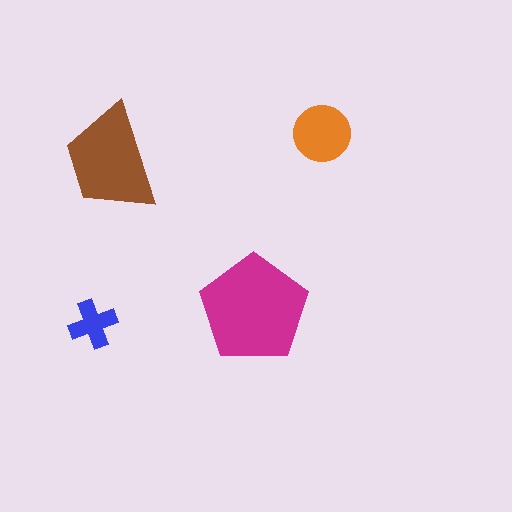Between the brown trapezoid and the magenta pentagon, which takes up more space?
The magenta pentagon.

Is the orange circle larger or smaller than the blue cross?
Larger.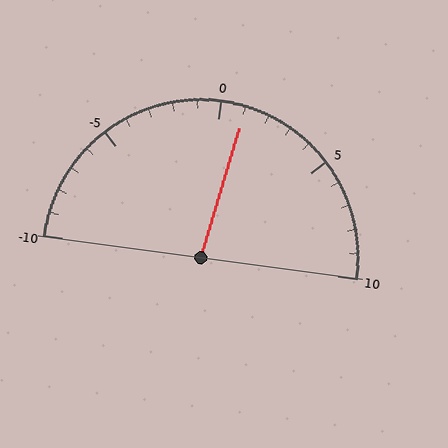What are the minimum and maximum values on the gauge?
The gauge ranges from -10 to 10.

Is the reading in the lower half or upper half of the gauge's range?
The reading is in the upper half of the range (-10 to 10).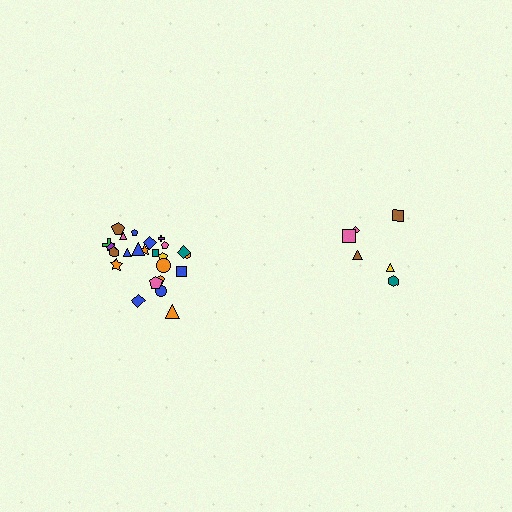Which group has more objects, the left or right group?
The left group.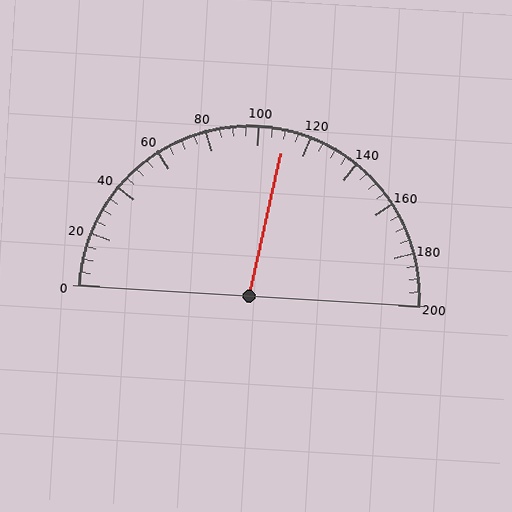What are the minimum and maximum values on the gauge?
The gauge ranges from 0 to 200.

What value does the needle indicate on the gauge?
The needle indicates approximately 110.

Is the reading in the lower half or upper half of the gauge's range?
The reading is in the upper half of the range (0 to 200).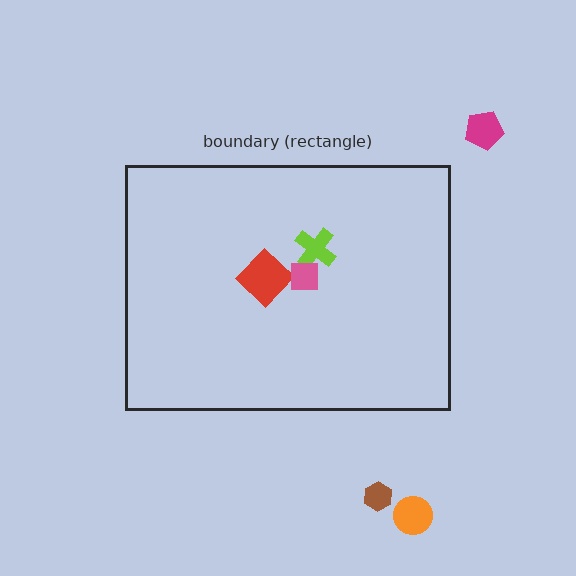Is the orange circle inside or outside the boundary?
Outside.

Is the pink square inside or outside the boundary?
Inside.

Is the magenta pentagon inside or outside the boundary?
Outside.